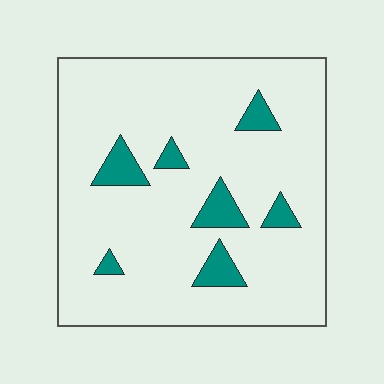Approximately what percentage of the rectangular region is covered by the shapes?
Approximately 10%.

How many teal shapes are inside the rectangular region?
7.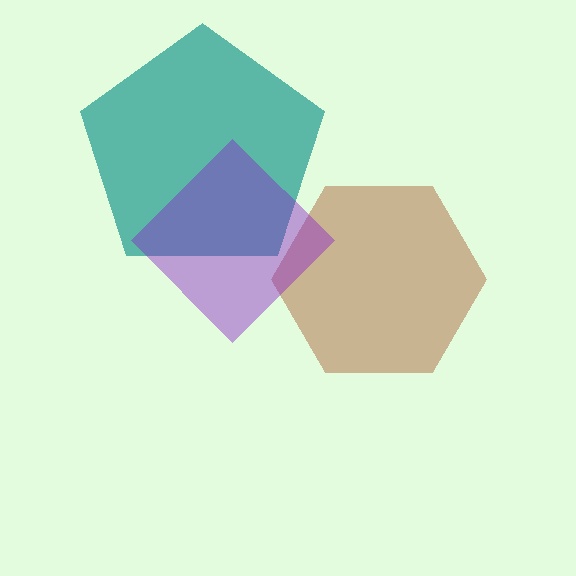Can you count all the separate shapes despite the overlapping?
Yes, there are 3 separate shapes.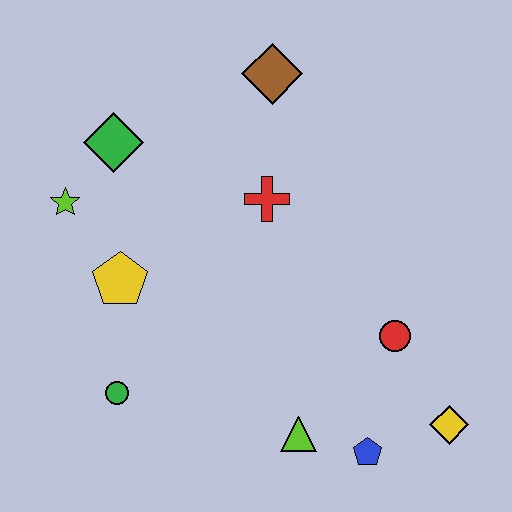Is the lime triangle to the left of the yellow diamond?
Yes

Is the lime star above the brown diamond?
No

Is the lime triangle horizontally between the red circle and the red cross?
Yes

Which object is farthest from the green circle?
The brown diamond is farthest from the green circle.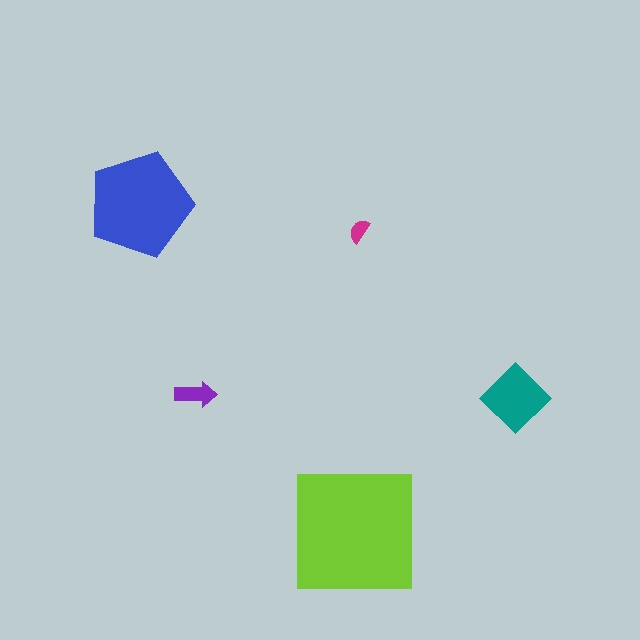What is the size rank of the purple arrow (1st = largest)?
4th.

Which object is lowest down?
The lime square is bottommost.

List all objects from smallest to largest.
The magenta semicircle, the purple arrow, the teal diamond, the blue pentagon, the lime square.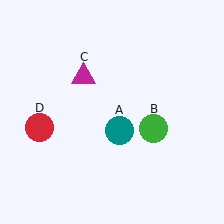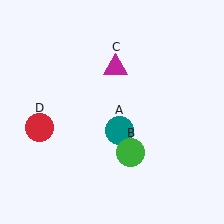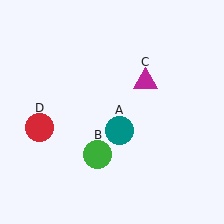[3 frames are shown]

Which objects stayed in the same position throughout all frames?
Teal circle (object A) and red circle (object D) remained stationary.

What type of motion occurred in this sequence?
The green circle (object B), magenta triangle (object C) rotated clockwise around the center of the scene.